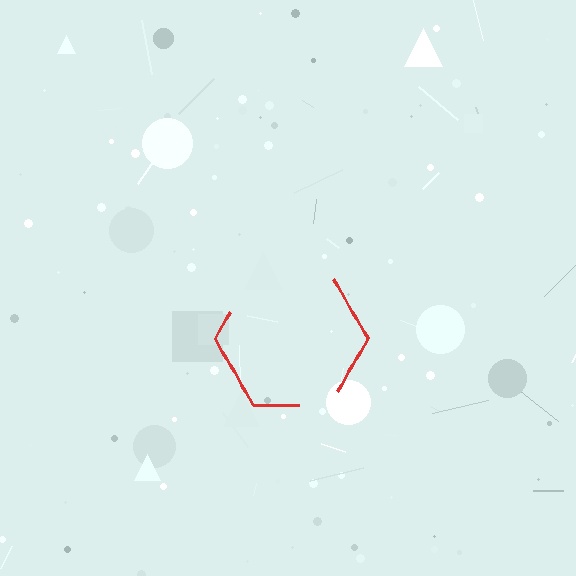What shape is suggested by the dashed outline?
The dashed outline suggests a hexagon.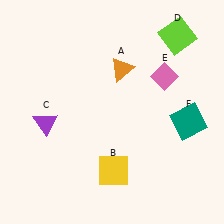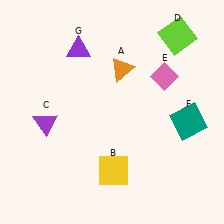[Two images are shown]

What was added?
A purple triangle (G) was added in Image 2.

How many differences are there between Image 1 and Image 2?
There is 1 difference between the two images.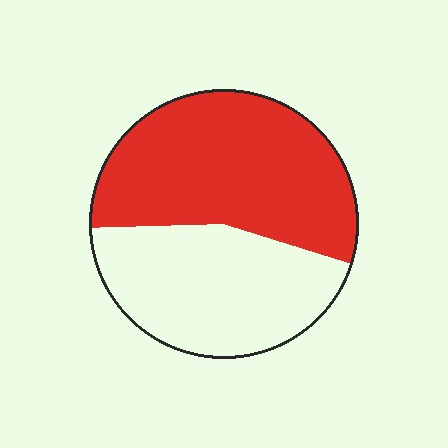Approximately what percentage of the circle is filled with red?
Approximately 55%.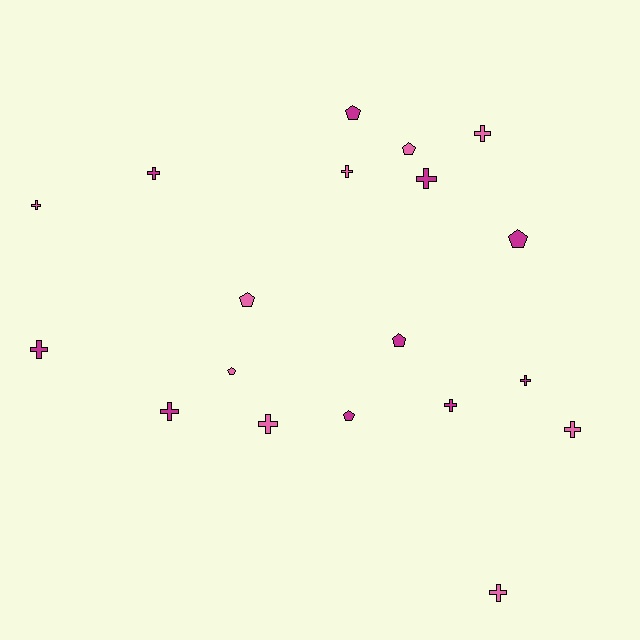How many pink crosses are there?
There are 6 pink crosses.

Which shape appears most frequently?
Cross, with 12 objects.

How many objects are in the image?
There are 19 objects.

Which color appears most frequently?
Magenta, with 10 objects.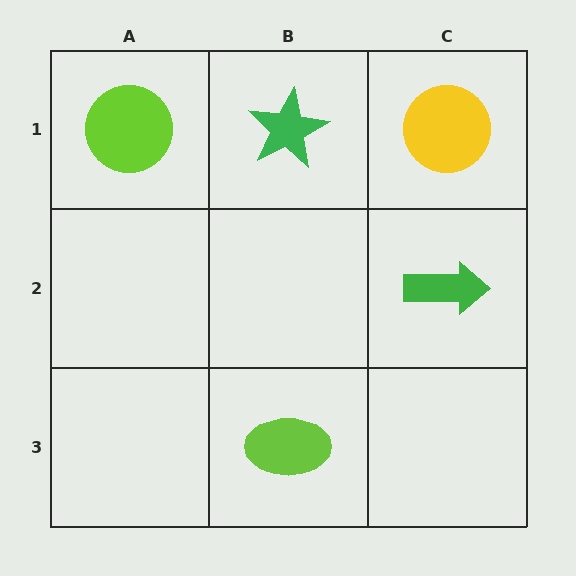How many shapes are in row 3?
1 shape.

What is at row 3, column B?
A lime ellipse.